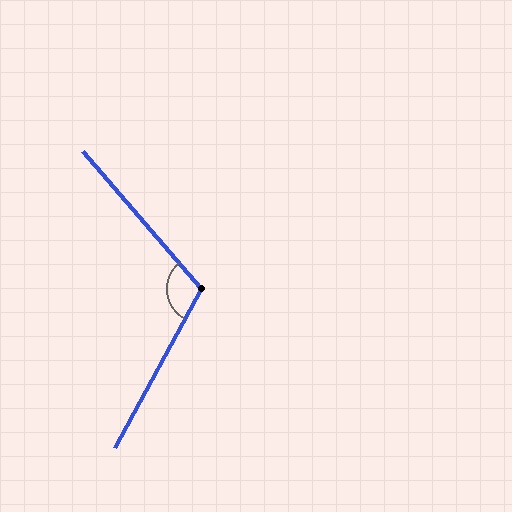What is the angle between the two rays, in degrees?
Approximately 111 degrees.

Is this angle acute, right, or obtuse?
It is obtuse.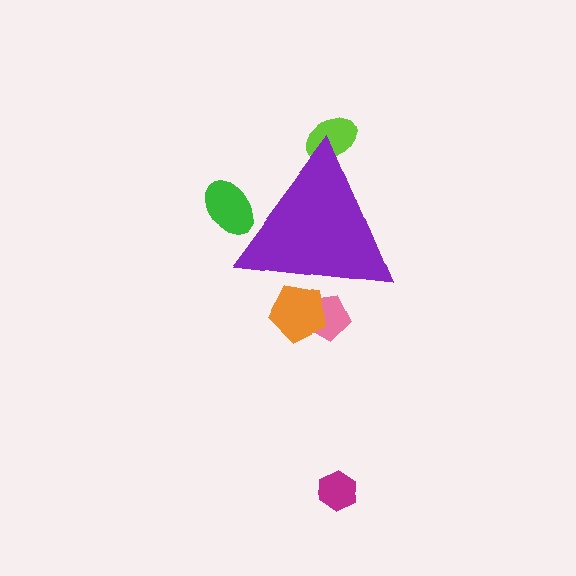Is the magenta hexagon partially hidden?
No, the magenta hexagon is fully visible.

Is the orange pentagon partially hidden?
Yes, the orange pentagon is partially hidden behind the purple triangle.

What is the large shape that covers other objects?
A purple triangle.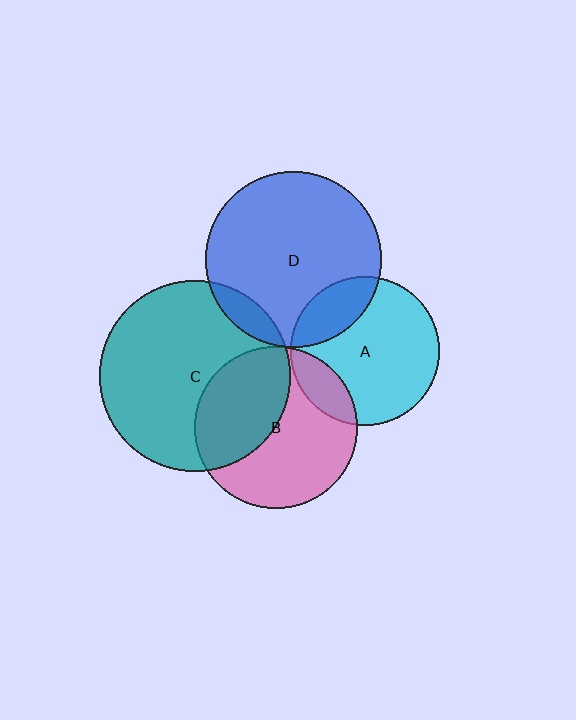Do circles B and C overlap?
Yes.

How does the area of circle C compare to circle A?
Approximately 1.7 times.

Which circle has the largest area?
Circle C (teal).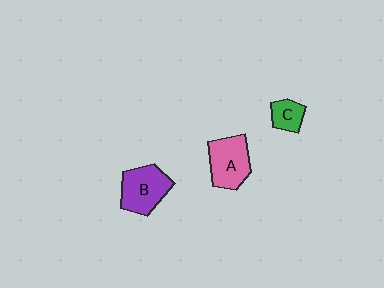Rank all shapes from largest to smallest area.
From largest to smallest: B (purple), A (pink), C (green).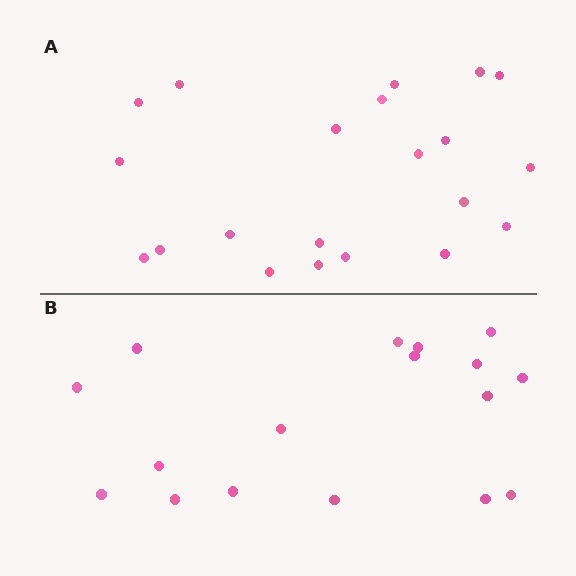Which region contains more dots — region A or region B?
Region A (the top region) has more dots.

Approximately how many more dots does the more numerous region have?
Region A has about 4 more dots than region B.